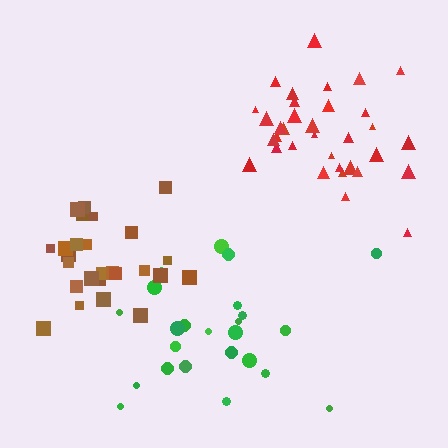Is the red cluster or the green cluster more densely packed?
Red.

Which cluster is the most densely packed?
Brown.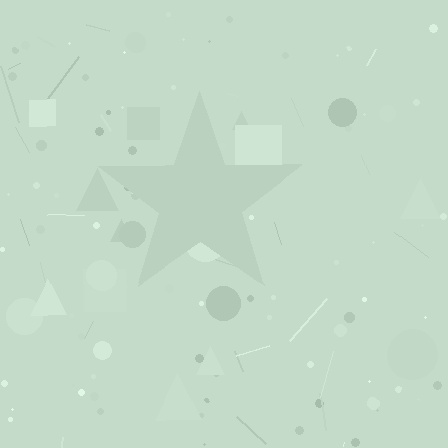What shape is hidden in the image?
A star is hidden in the image.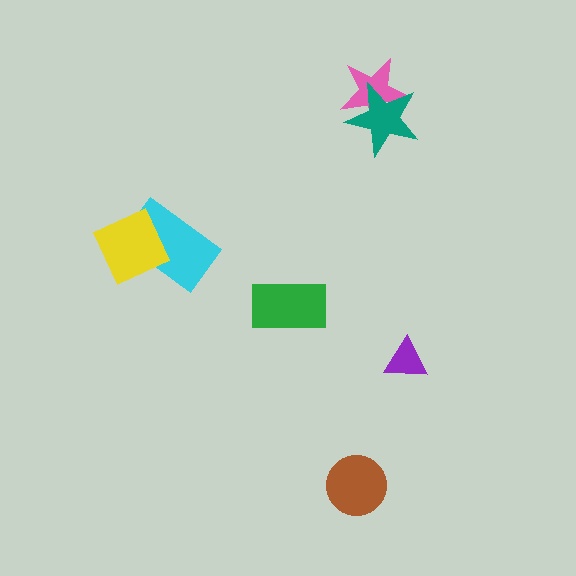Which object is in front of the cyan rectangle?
The yellow diamond is in front of the cyan rectangle.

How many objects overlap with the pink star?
1 object overlaps with the pink star.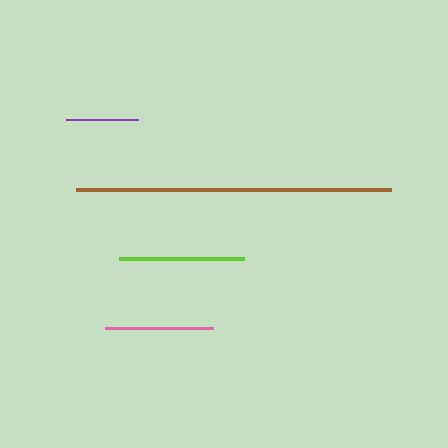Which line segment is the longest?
The brown line is the longest at approximately 315 pixels.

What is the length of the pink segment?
The pink segment is approximately 108 pixels long.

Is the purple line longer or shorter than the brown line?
The brown line is longer than the purple line.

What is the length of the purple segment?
The purple segment is approximately 73 pixels long.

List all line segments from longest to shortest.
From longest to shortest: brown, lime, pink, purple.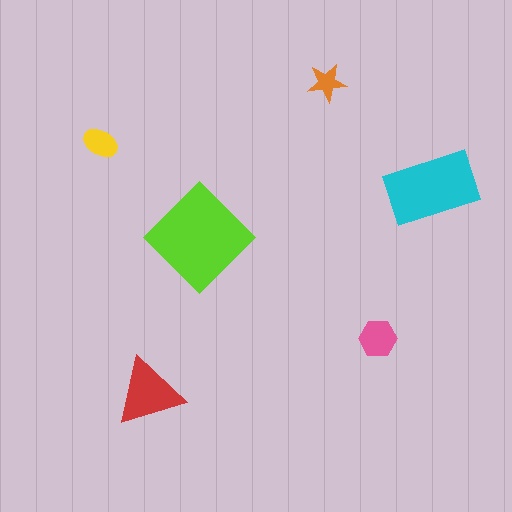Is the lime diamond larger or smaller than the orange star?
Larger.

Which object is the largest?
The lime diamond.